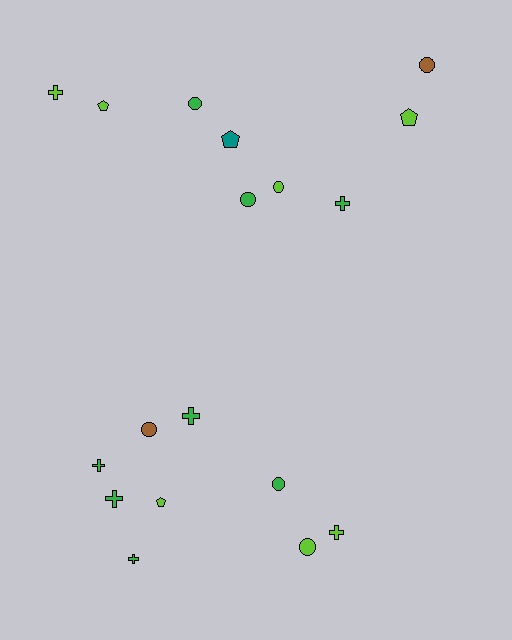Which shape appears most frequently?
Cross, with 7 objects.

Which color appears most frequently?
Green, with 8 objects.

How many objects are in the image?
There are 18 objects.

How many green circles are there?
There are 3 green circles.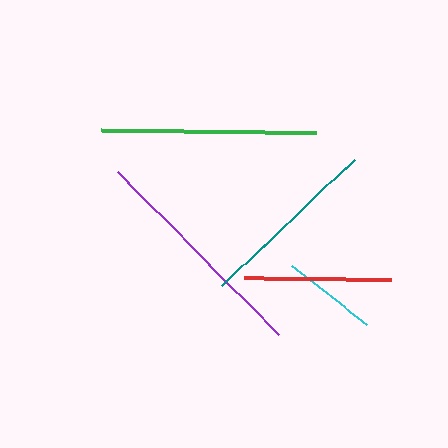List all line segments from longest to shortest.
From longest to shortest: purple, green, teal, red, cyan.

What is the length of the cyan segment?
The cyan segment is approximately 95 pixels long.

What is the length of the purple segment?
The purple segment is approximately 229 pixels long.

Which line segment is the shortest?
The cyan line is the shortest at approximately 95 pixels.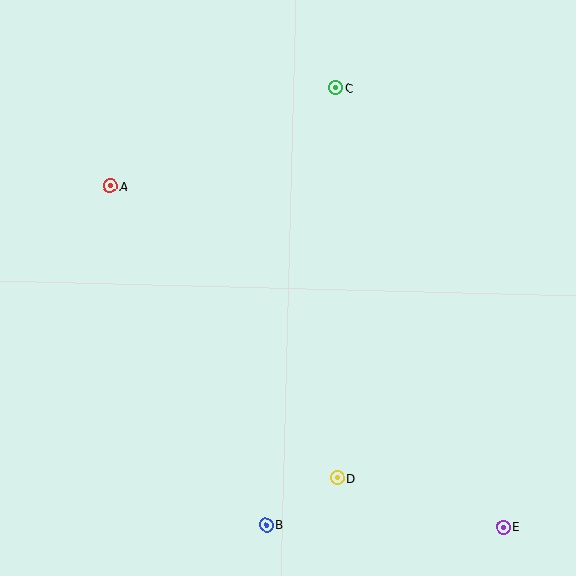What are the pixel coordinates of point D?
Point D is at (337, 478).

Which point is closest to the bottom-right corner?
Point E is closest to the bottom-right corner.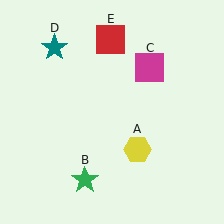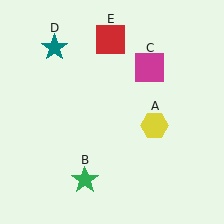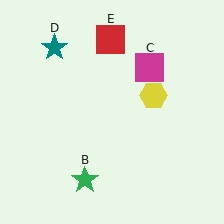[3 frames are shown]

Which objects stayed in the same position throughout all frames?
Green star (object B) and magenta square (object C) and teal star (object D) and red square (object E) remained stationary.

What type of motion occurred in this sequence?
The yellow hexagon (object A) rotated counterclockwise around the center of the scene.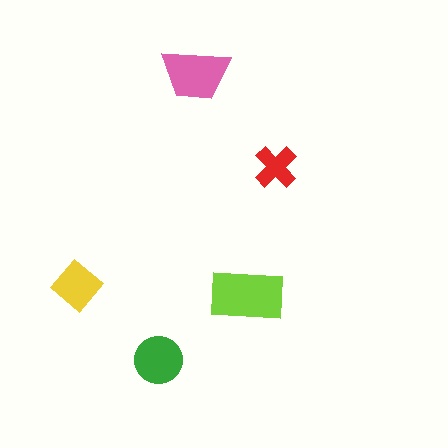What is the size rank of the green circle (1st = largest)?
3rd.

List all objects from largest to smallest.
The lime rectangle, the pink trapezoid, the green circle, the yellow diamond, the red cross.